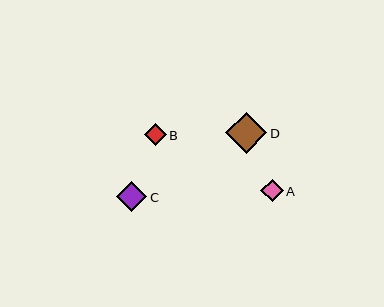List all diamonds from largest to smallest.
From largest to smallest: D, C, A, B.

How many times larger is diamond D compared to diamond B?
Diamond D is approximately 1.9 times the size of diamond B.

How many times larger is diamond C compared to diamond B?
Diamond C is approximately 1.4 times the size of diamond B.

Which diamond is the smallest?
Diamond B is the smallest with a size of approximately 22 pixels.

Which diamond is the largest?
Diamond D is the largest with a size of approximately 41 pixels.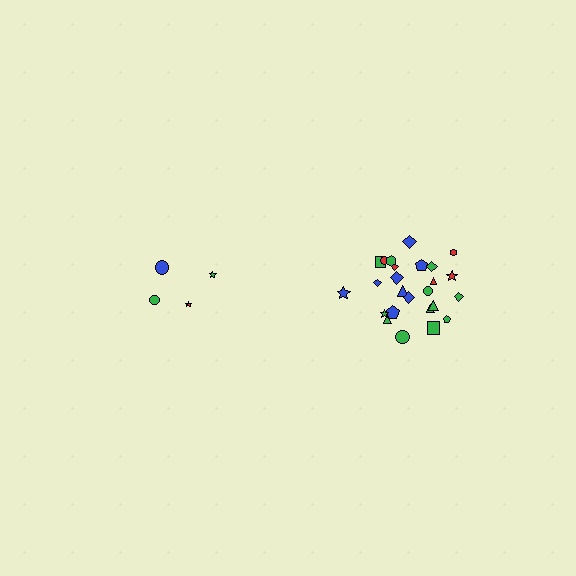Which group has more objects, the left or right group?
The right group.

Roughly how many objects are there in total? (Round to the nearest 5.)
Roughly 30 objects in total.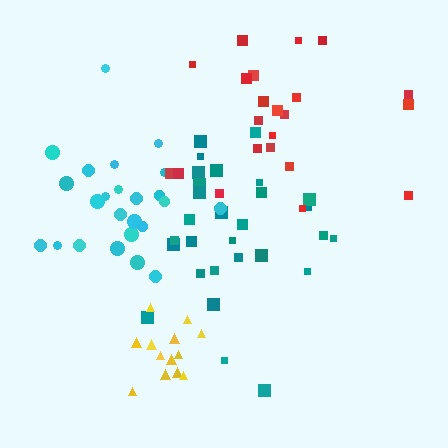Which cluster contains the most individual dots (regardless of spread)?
Teal (29).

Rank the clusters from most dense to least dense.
yellow, teal, cyan, red.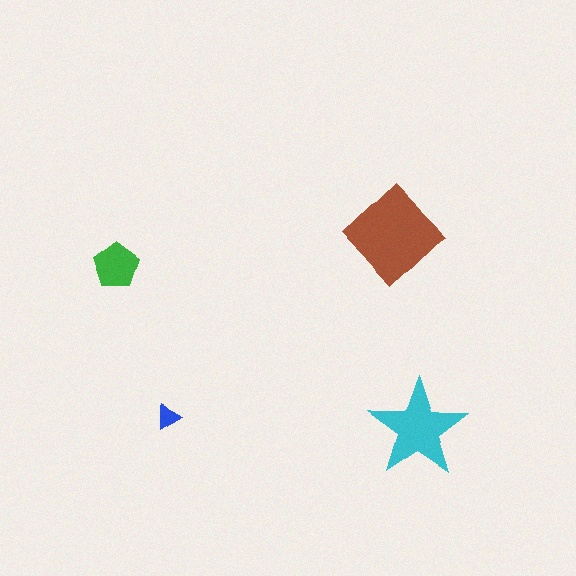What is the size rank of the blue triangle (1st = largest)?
4th.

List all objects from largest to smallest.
The brown diamond, the cyan star, the green pentagon, the blue triangle.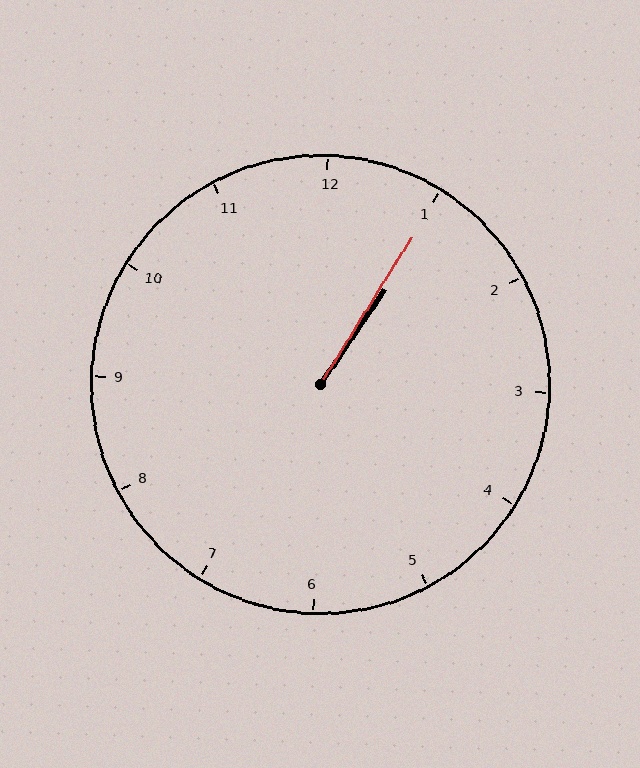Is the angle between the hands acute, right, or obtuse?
It is acute.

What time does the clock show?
1:05.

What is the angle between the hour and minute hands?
Approximately 2 degrees.